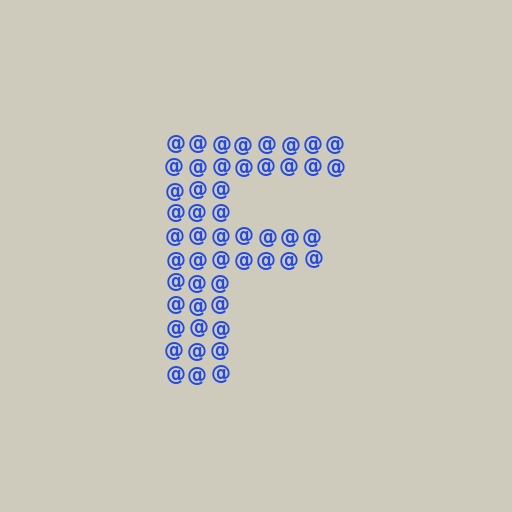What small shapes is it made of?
It is made of small at signs.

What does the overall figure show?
The overall figure shows the letter F.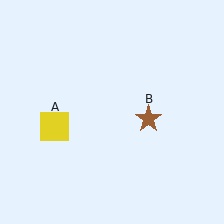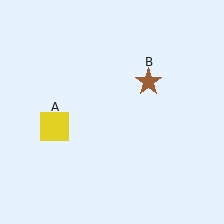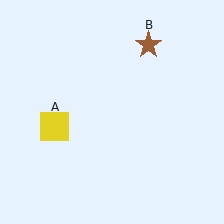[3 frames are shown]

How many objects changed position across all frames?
1 object changed position: brown star (object B).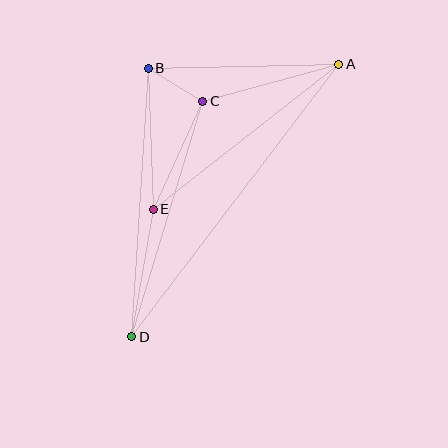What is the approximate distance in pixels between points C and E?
The distance between C and E is approximately 119 pixels.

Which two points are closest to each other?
Points B and C are closest to each other.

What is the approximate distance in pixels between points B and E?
The distance between B and E is approximately 141 pixels.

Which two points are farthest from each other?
Points A and D are farthest from each other.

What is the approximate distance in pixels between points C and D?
The distance between C and D is approximately 246 pixels.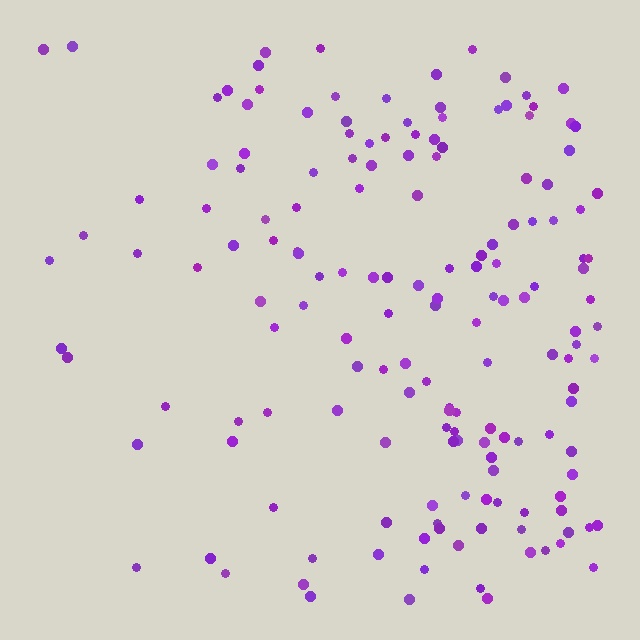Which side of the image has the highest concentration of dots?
The right.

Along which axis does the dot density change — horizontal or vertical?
Horizontal.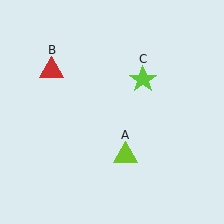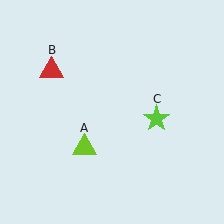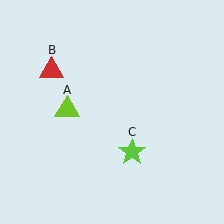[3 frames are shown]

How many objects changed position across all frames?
2 objects changed position: lime triangle (object A), lime star (object C).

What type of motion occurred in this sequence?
The lime triangle (object A), lime star (object C) rotated clockwise around the center of the scene.